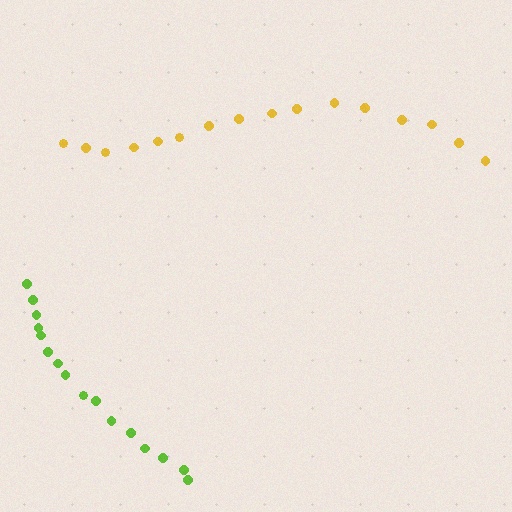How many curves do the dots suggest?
There are 2 distinct paths.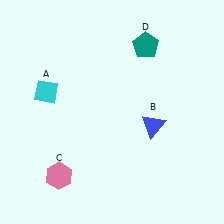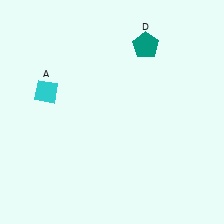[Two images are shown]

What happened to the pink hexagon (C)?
The pink hexagon (C) was removed in Image 2. It was in the bottom-left area of Image 1.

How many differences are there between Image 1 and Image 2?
There are 2 differences between the two images.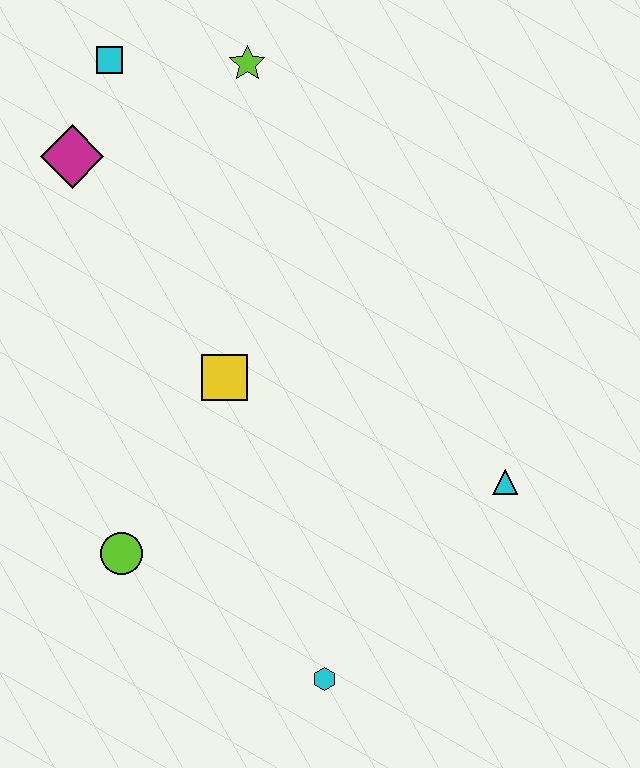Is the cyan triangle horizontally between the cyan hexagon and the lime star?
No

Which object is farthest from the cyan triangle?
The cyan square is farthest from the cyan triangle.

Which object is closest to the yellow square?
The lime circle is closest to the yellow square.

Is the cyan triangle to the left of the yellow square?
No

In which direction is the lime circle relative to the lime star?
The lime circle is below the lime star.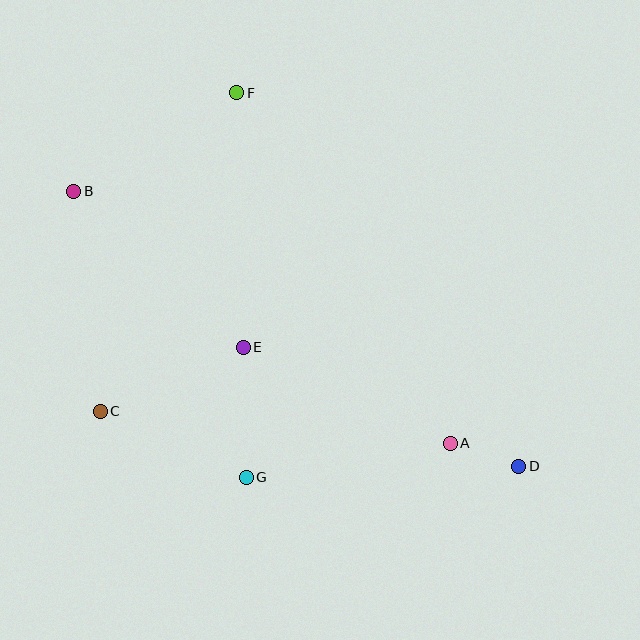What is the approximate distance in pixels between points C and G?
The distance between C and G is approximately 160 pixels.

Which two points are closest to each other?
Points A and D are closest to each other.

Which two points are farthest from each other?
Points B and D are farthest from each other.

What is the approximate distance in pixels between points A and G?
The distance between A and G is approximately 207 pixels.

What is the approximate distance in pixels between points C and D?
The distance between C and D is approximately 422 pixels.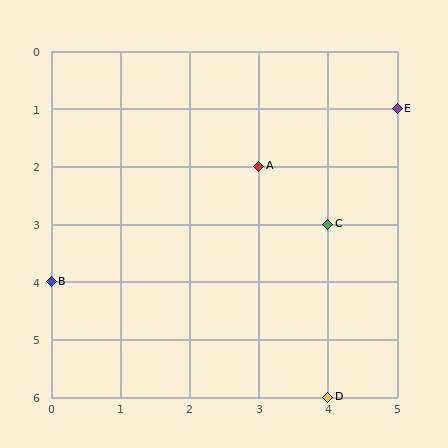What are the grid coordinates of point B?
Point B is at grid coordinates (0, 4).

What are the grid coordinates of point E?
Point E is at grid coordinates (5, 1).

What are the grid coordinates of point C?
Point C is at grid coordinates (4, 3).